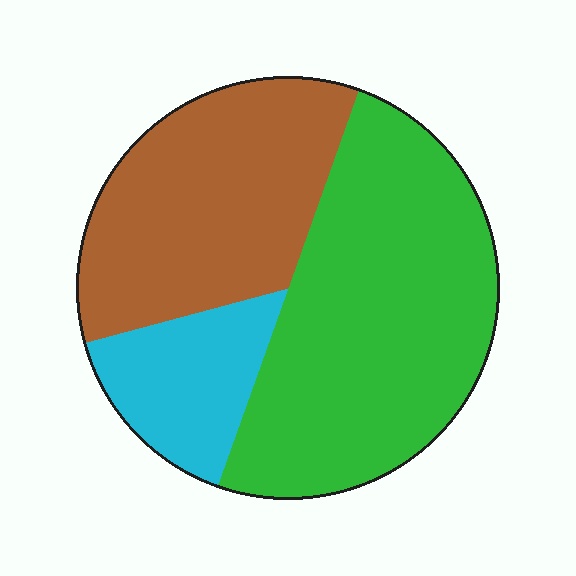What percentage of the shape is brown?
Brown takes up about one third (1/3) of the shape.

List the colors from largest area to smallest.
From largest to smallest: green, brown, cyan.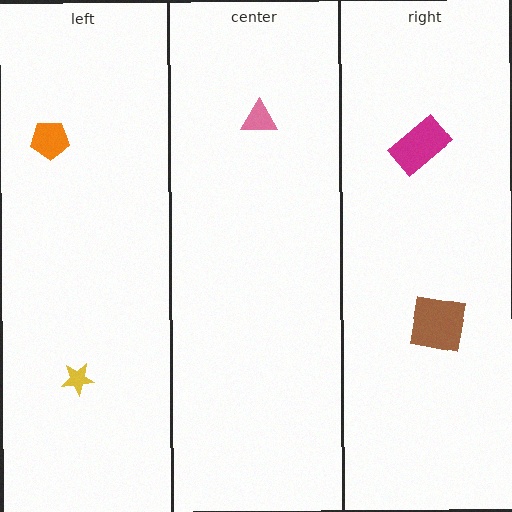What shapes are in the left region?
The yellow star, the orange pentagon.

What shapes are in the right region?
The magenta rectangle, the brown square.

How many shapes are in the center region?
1.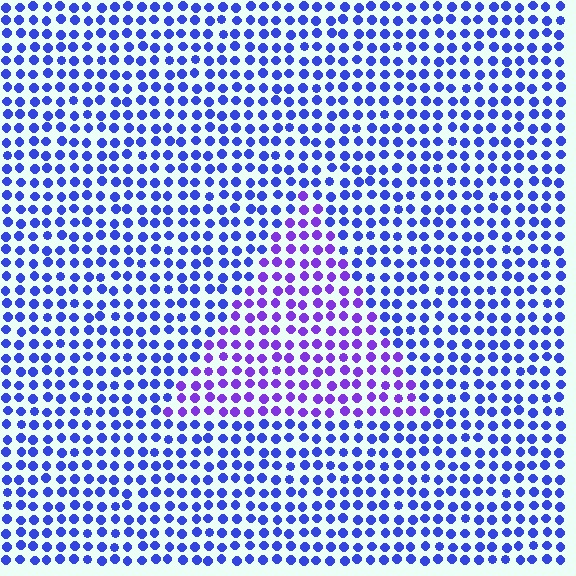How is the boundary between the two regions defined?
The boundary is defined purely by a slight shift in hue (about 34 degrees). Spacing, size, and orientation are identical on both sides.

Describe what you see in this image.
The image is filled with small blue elements in a uniform arrangement. A triangle-shaped region is visible where the elements are tinted to a slightly different hue, forming a subtle color boundary.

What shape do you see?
I see a triangle.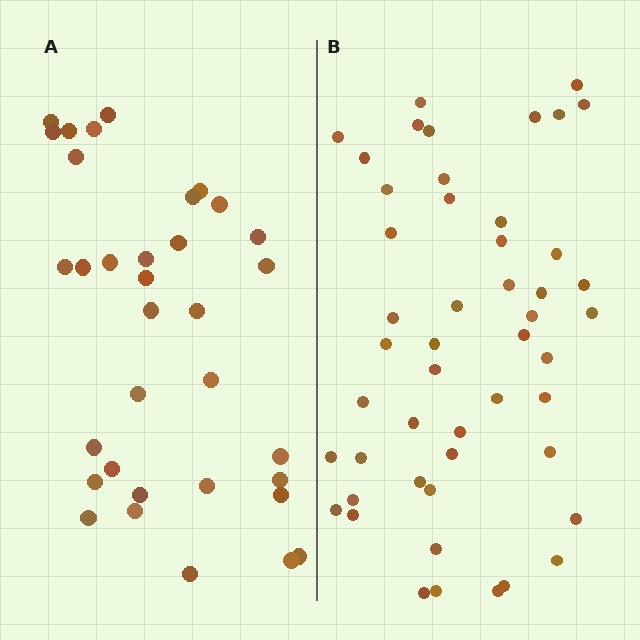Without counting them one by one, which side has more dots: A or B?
Region B (the right region) has more dots.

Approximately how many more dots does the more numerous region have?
Region B has approximately 15 more dots than region A.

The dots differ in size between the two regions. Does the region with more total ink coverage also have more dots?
No. Region A has more total ink coverage because its dots are larger, but region B actually contains more individual dots. Total area can be misleading — the number of items is what matters here.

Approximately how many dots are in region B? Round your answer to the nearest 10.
About 50 dots. (The exact count is 49, which rounds to 50.)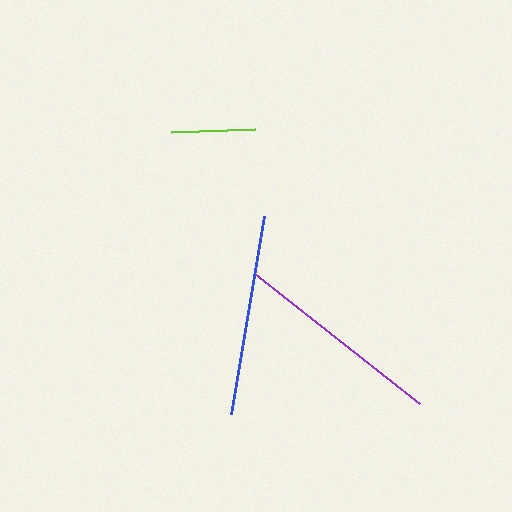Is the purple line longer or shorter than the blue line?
The purple line is longer than the blue line.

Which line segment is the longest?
The purple line is the longest at approximately 210 pixels.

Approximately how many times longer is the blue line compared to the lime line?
The blue line is approximately 2.4 times the length of the lime line.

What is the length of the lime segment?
The lime segment is approximately 84 pixels long.